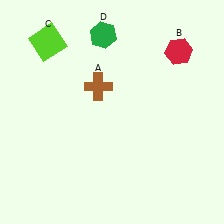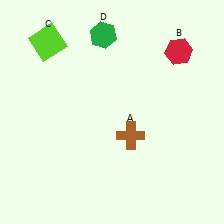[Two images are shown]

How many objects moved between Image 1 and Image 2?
1 object moved between the two images.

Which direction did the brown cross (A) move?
The brown cross (A) moved down.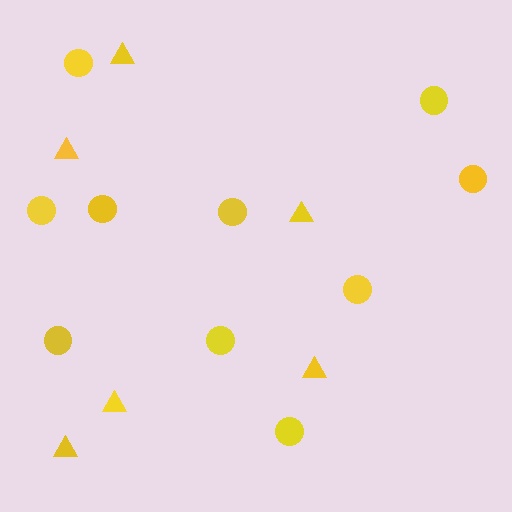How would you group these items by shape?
There are 2 groups: one group of triangles (6) and one group of circles (10).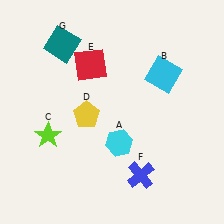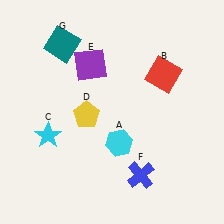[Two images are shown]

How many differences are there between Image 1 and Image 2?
There are 3 differences between the two images.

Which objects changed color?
B changed from cyan to red. C changed from lime to cyan. E changed from red to purple.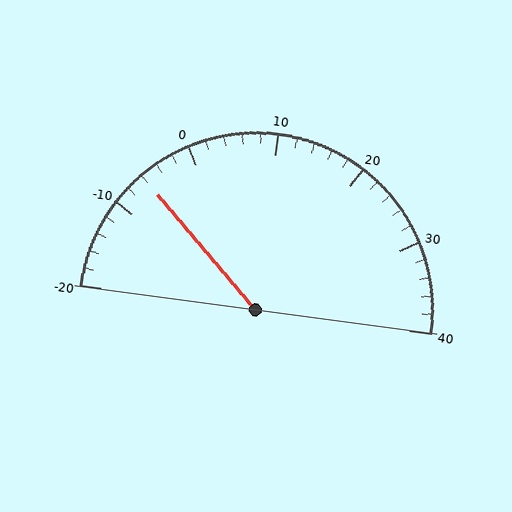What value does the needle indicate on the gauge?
The needle indicates approximately -6.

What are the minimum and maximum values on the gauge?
The gauge ranges from -20 to 40.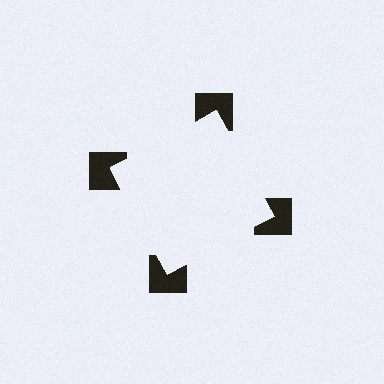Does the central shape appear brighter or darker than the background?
It typically appears slightly brighter than the background, even though no actual brightness change is drawn.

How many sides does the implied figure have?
4 sides.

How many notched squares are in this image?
There are 4 — one at each vertex of the illusory square.